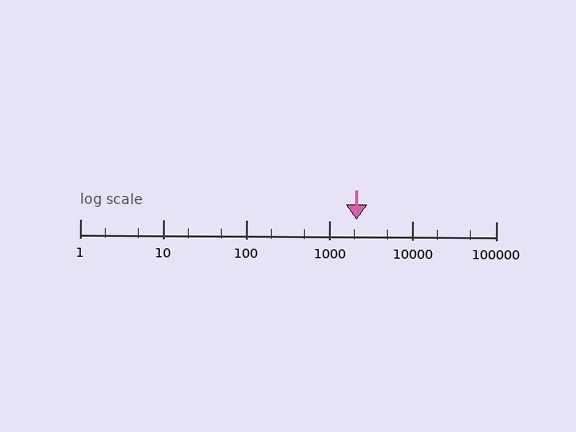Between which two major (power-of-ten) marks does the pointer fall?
The pointer is between 1000 and 10000.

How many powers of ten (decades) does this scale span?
The scale spans 5 decades, from 1 to 100000.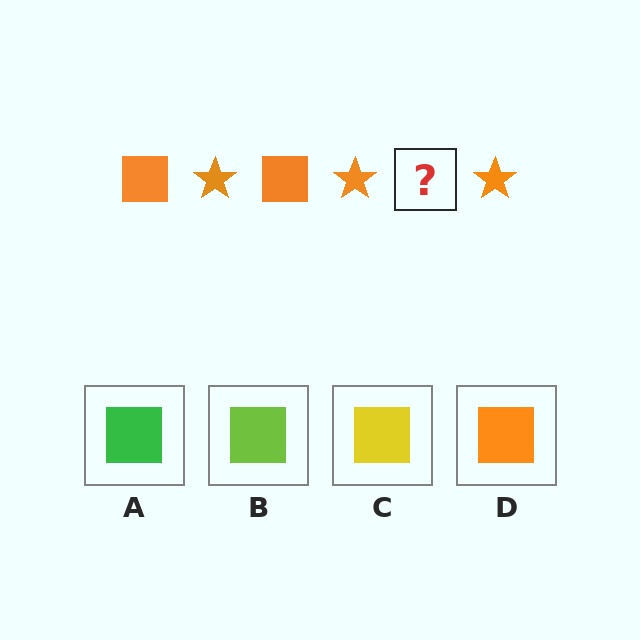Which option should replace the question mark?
Option D.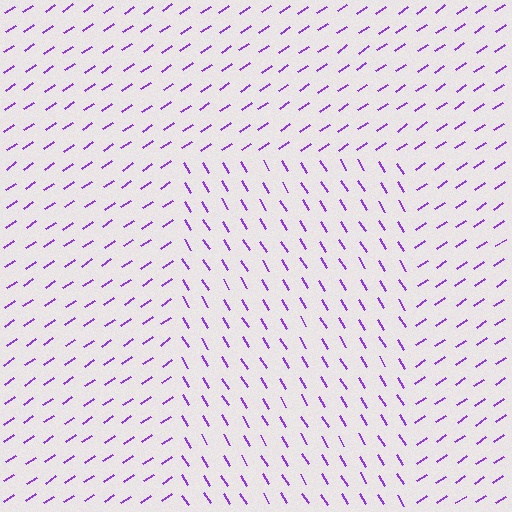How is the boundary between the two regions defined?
The boundary is defined purely by a change in line orientation (approximately 87 degrees difference). All lines are the same color and thickness.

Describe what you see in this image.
The image is filled with small purple line segments. A rectangle region in the image has lines oriented differently from the surrounding lines, creating a visible texture boundary.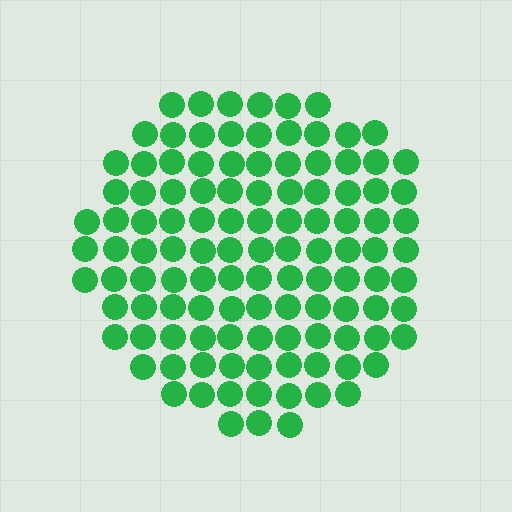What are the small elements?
The small elements are circles.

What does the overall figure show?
The overall figure shows a circle.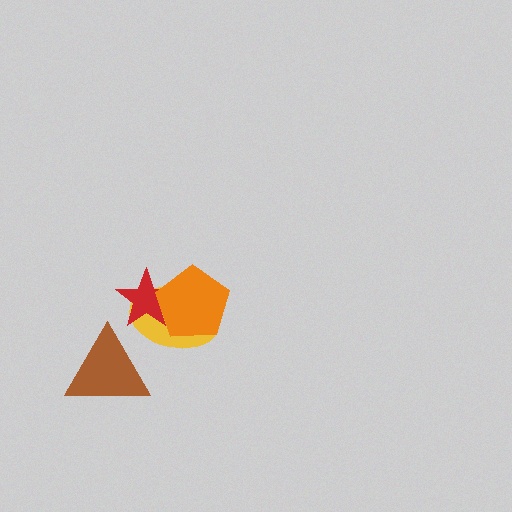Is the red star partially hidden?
Yes, it is partially covered by another shape.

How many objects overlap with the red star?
2 objects overlap with the red star.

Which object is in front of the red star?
The orange pentagon is in front of the red star.